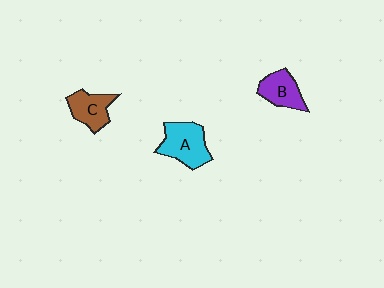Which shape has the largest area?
Shape A (cyan).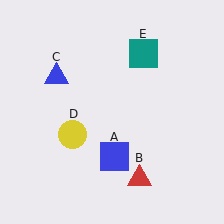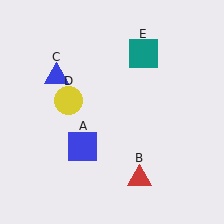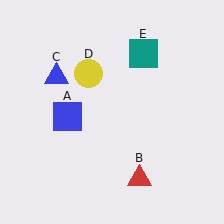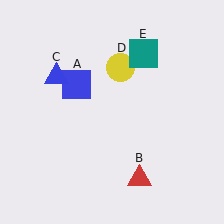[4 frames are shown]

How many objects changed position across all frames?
2 objects changed position: blue square (object A), yellow circle (object D).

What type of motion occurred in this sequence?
The blue square (object A), yellow circle (object D) rotated clockwise around the center of the scene.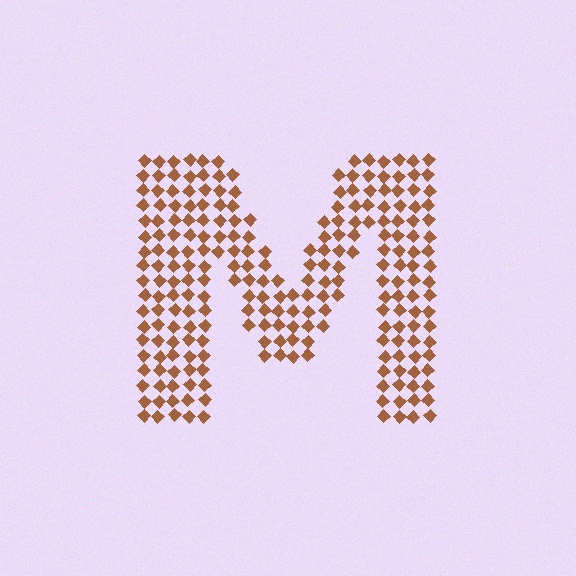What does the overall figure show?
The overall figure shows the letter M.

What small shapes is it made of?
It is made of small diamonds.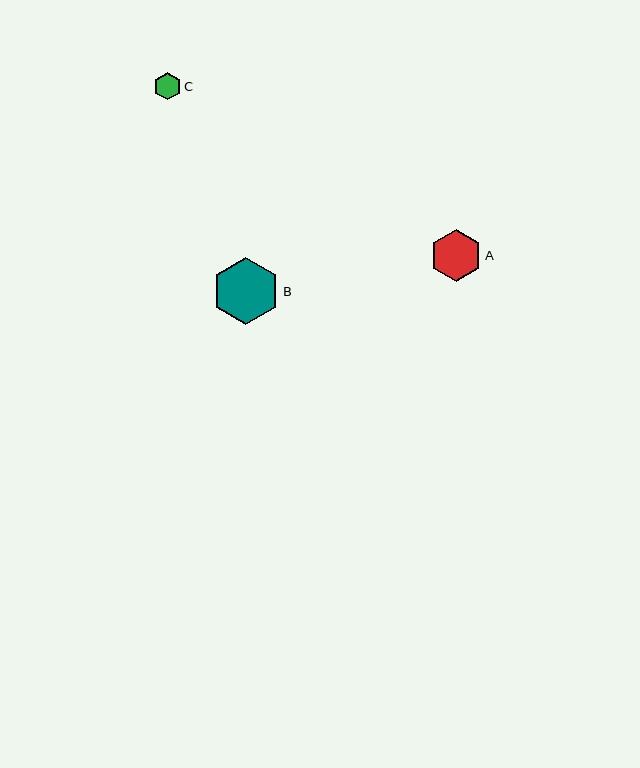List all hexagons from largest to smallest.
From largest to smallest: B, A, C.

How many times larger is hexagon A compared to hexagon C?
Hexagon A is approximately 1.9 times the size of hexagon C.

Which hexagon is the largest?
Hexagon B is the largest with a size of approximately 67 pixels.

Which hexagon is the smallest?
Hexagon C is the smallest with a size of approximately 28 pixels.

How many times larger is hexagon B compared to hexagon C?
Hexagon B is approximately 2.4 times the size of hexagon C.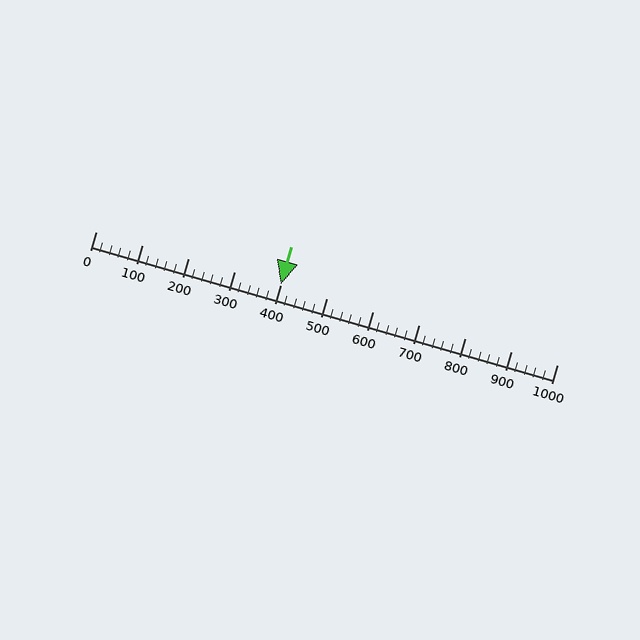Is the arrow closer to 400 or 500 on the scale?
The arrow is closer to 400.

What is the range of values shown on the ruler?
The ruler shows values from 0 to 1000.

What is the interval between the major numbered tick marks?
The major tick marks are spaced 100 units apart.